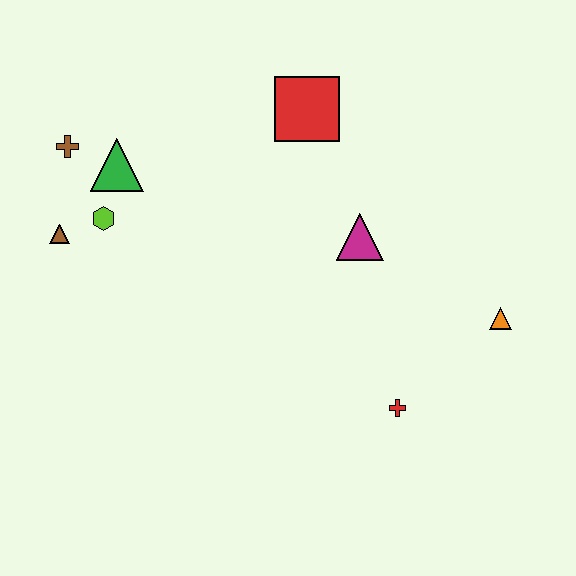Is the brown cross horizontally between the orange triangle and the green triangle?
No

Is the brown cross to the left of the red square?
Yes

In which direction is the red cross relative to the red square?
The red cross is below the red square.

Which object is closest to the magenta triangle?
The red square is closest to the magenta triangle.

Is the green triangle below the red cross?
No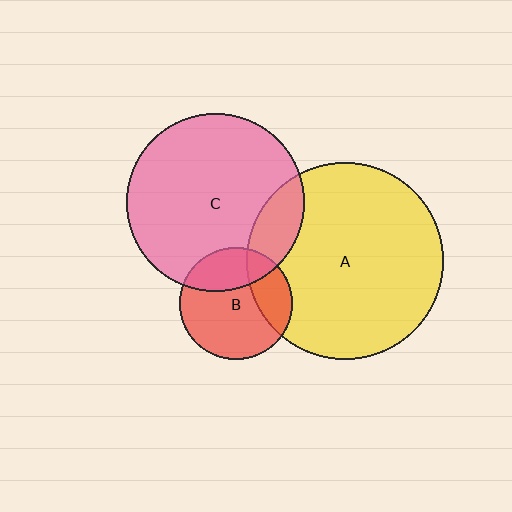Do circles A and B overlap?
Yes.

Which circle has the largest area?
Circle A (yellow).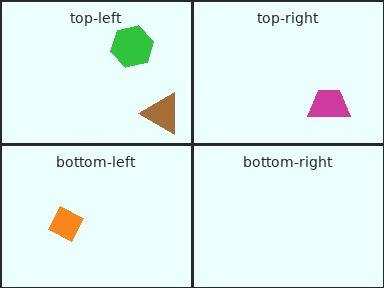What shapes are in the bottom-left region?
The orange diamond.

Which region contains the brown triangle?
The top-left region.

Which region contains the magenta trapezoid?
The top-right region.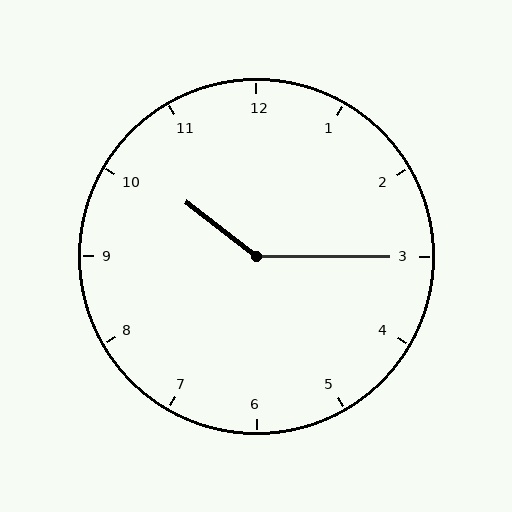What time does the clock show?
10:15.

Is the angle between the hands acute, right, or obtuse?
It is obtuse.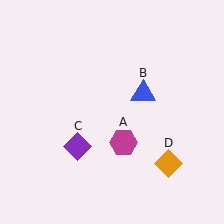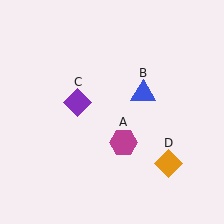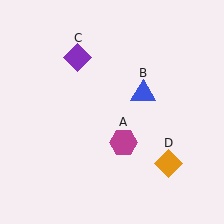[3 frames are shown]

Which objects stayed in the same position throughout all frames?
Magenta hexagon (object A) and blue triangle (object B) and orange diamond (object D) remained stationary.